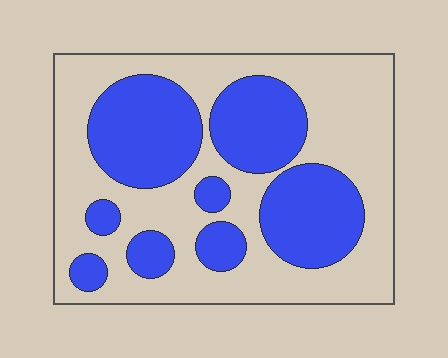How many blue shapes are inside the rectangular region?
8.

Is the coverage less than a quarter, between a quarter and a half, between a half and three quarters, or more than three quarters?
Between a quarter and a half.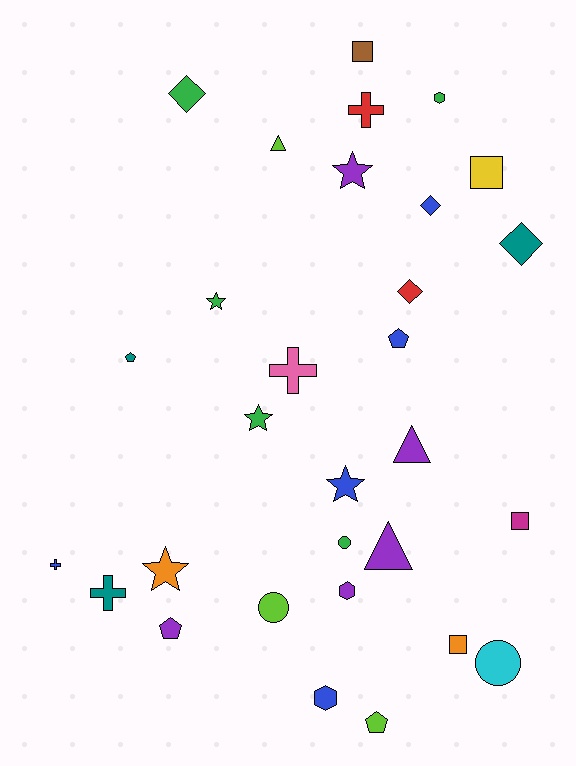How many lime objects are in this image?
There are 3 lime objects.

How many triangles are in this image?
There are 3 triangles.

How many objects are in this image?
There are 30 objects.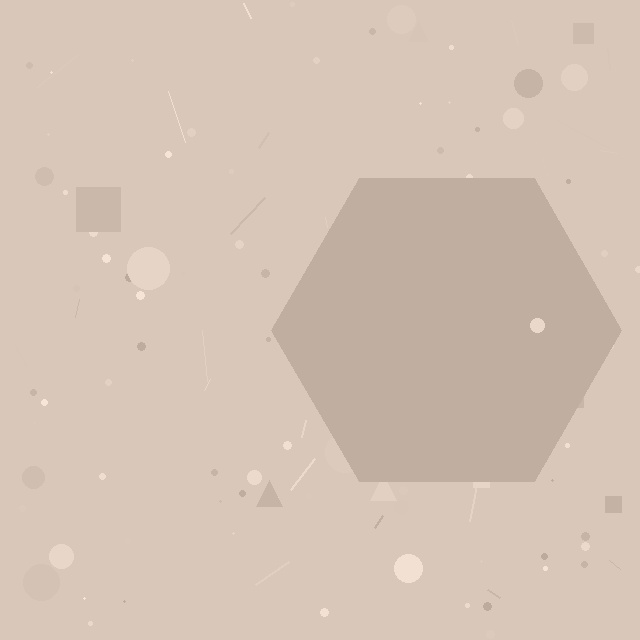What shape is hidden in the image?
A hexagon is hidden in the image.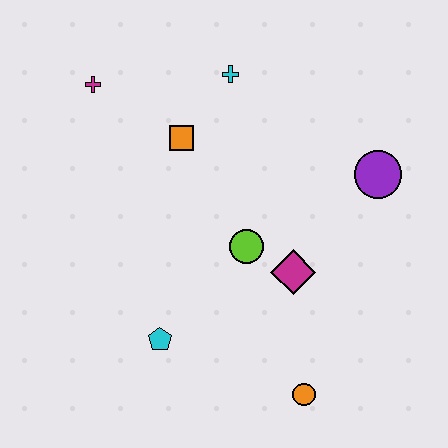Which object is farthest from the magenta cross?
The orange circle is farthest from the magenta cross.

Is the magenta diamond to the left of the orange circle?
Yes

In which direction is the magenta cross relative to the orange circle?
The magenta cross is above the orange circle.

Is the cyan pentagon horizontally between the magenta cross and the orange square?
Yes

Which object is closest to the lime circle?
The magenta diamond is closest to the lime circle.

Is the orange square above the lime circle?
Yes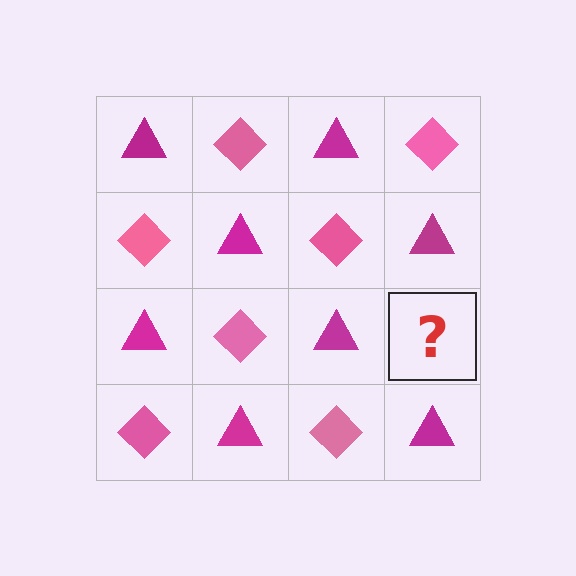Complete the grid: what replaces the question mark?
The question mark should be replaced with a pink diamond.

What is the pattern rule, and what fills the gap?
The rule is that it alternates magenta triangle and pink diamond in a checkerboard pattern. The gap should be filled with a pink diamond.